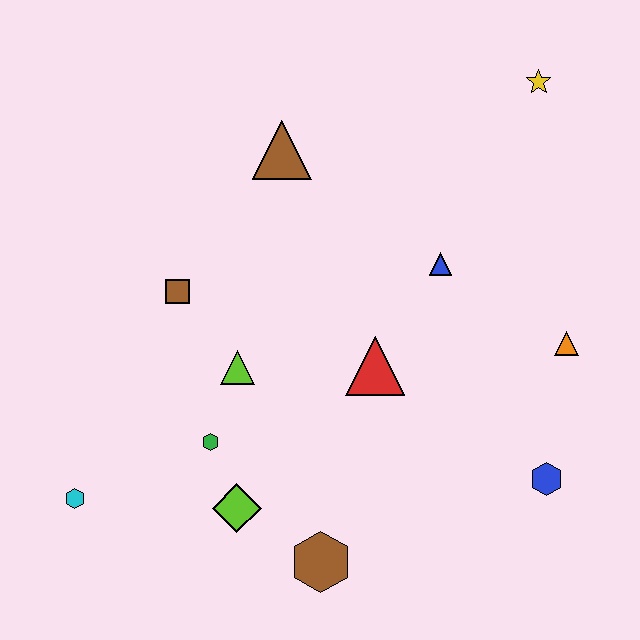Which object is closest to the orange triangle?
The blue hexagon is closest to the orange triangle.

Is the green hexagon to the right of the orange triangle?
No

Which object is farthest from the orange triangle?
The cyan hexagon is farthest from the orange triangle.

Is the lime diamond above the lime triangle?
No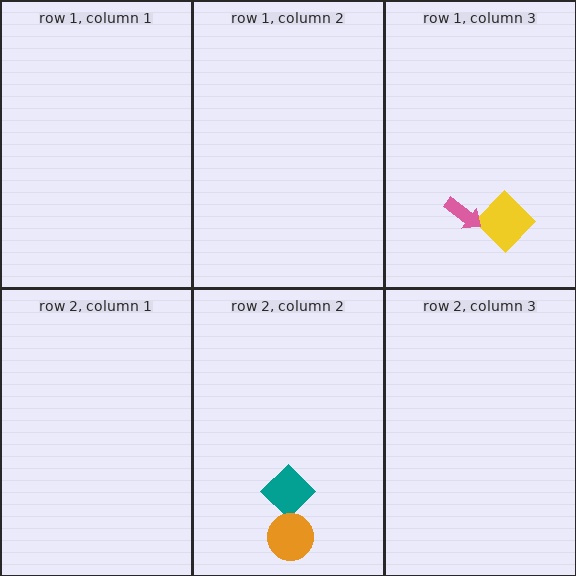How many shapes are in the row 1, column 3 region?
2.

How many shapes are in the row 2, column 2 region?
2.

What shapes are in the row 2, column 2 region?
The teal diamond, the orange circle.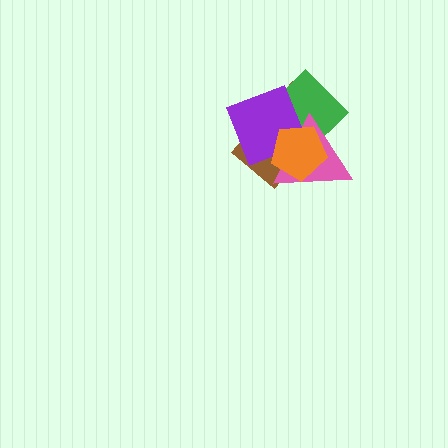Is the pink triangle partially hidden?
Yes, it is partially covered by another shape.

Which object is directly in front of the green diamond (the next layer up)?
The pink triangle is directly in front of the green diamond.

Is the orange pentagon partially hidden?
No, no other shape covers it.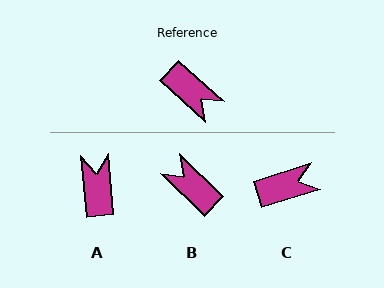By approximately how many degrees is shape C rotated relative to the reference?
Approximately 59 degrees counter-clockwise.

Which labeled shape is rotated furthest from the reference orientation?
B, about 178 degrees away.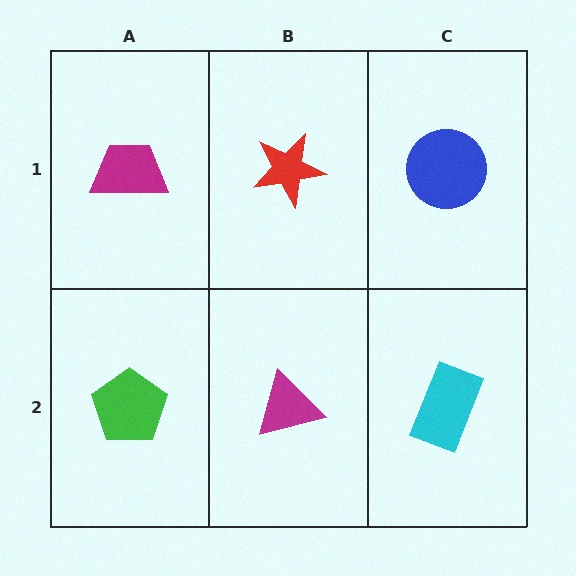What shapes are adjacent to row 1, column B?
A magenta triangle (row 2, column B), a magenta trapezoid (row 1, column A), a blue circle (row 1, column C).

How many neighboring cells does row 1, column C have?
2.